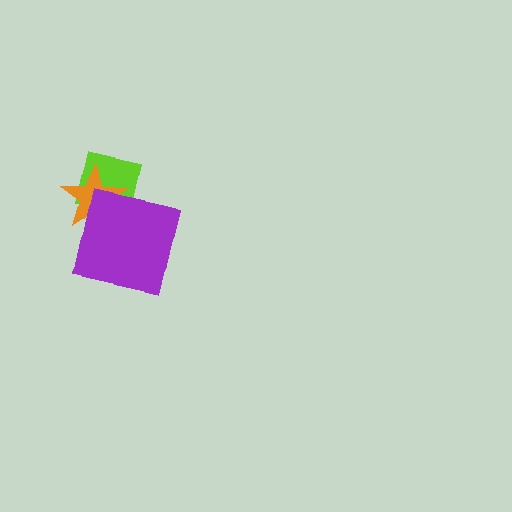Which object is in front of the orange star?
The purple square is in front of the orange star.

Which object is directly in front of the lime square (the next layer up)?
The orange star is directly in front of the lime square.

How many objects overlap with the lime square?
2 objects overlap with the lime square.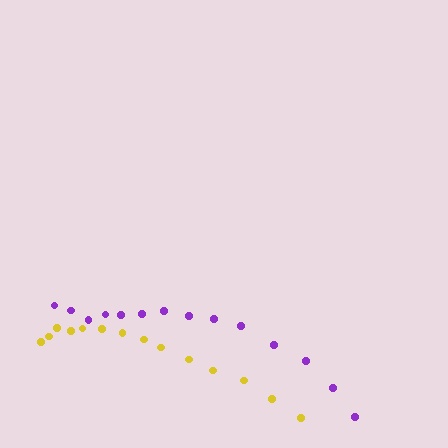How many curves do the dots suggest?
There are 2 distinct paths.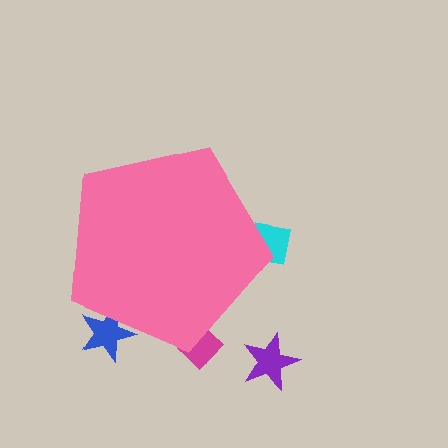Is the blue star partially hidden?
Yes, the blue star is partially hidden behind the pink pentagon.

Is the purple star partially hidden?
No, the purple star is fully visible.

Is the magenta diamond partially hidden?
Yes, the magenta diamond is partially hidden behind the pink pentagon.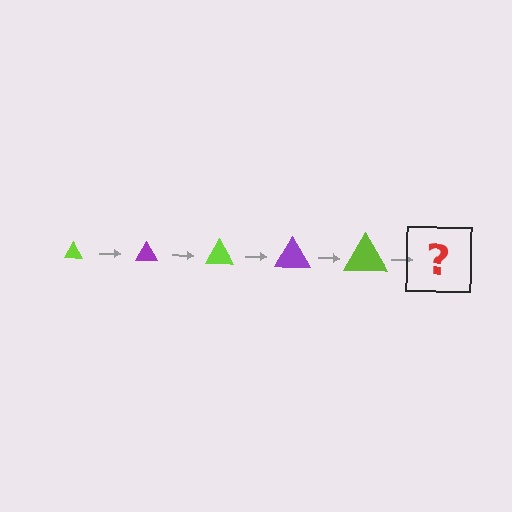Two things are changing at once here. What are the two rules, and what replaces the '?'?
The two rules are that the triangle grows larger each step and the color cycles through lime and purple. The '?' should be a purple triangle, larger than the previous one.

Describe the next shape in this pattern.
It should be a purple triangle, larger than the previous one.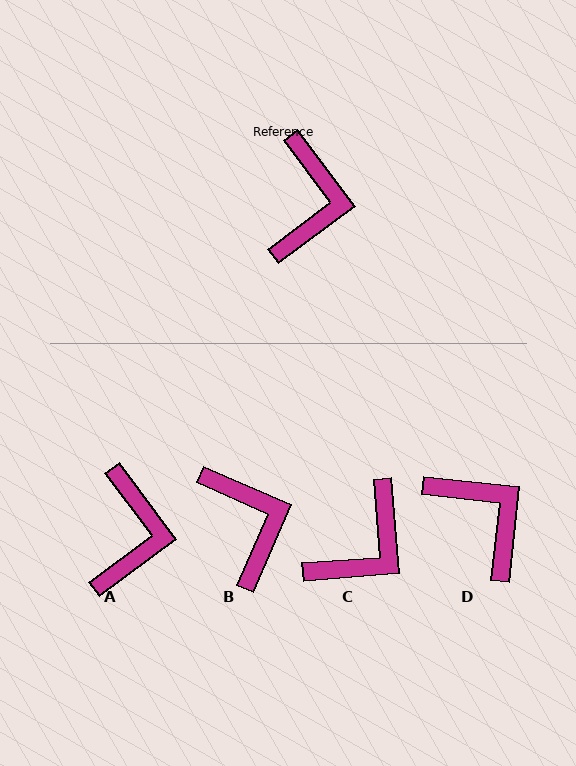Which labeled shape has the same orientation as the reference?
A.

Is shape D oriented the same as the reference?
No, it is off by about 47 degrees.